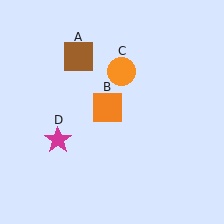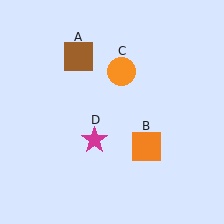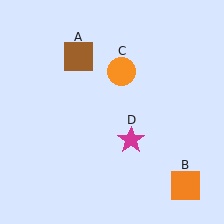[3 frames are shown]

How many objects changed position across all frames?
2 objects changed position: orange square (object B), magenta star (object D).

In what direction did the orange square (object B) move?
The orange square (object B) moved down and to the right.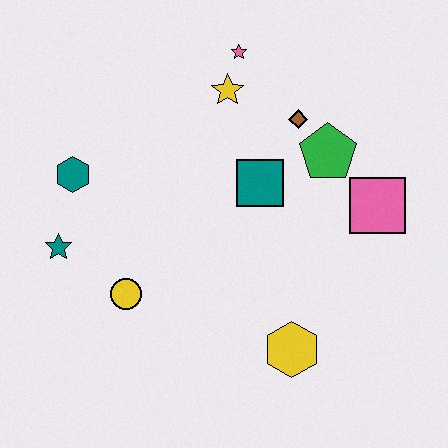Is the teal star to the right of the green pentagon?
No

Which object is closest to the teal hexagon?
The teal star is closest to the teal hexagon.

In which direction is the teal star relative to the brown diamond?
The teal star is to the left of the brown diamond.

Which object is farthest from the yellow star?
The yellow hexagon is farthest from the yellow star.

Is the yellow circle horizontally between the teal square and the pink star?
No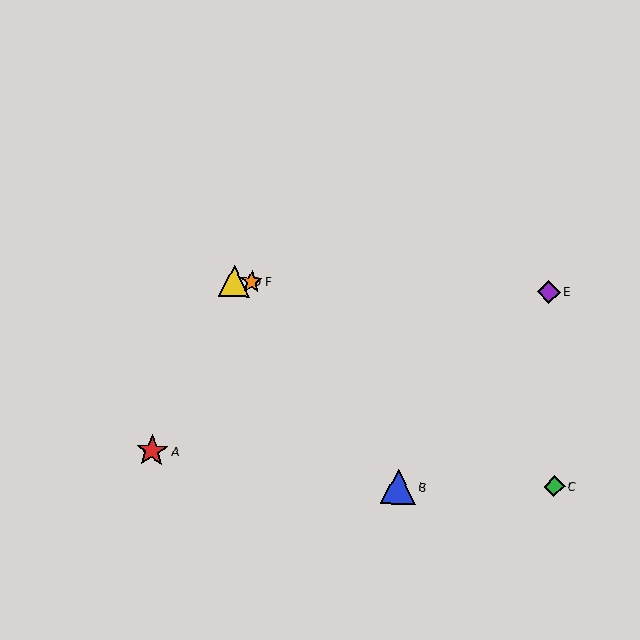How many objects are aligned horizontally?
3 objects (D, E, F) are aligned horizontally.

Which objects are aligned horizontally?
Objects D, E, F are aligned horizontally.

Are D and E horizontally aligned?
Yes, both are at y≈281.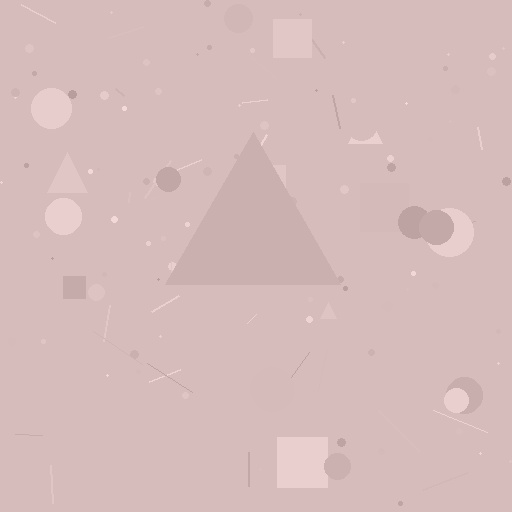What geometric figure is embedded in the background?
A triangle is embedded in the background.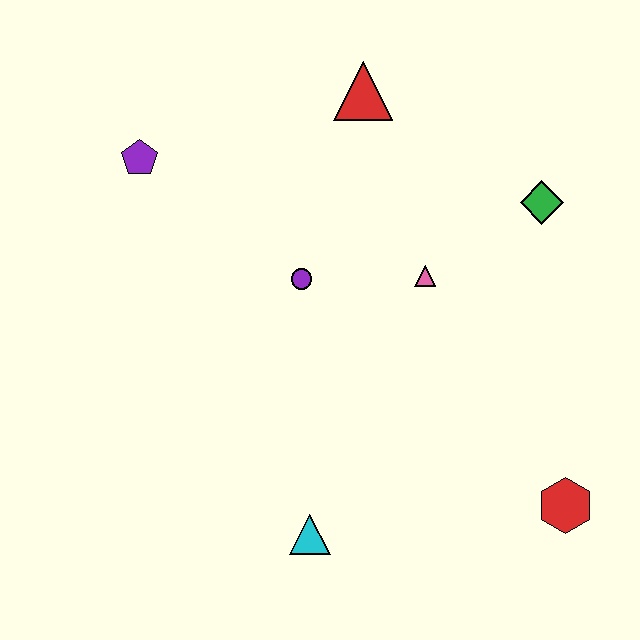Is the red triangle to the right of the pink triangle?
No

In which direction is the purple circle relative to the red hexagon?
The purple circle is to the left of the red hexagon.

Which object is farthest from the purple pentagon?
The red hexagon is farthest from the purple pentagon.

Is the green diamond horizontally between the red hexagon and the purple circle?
Yes